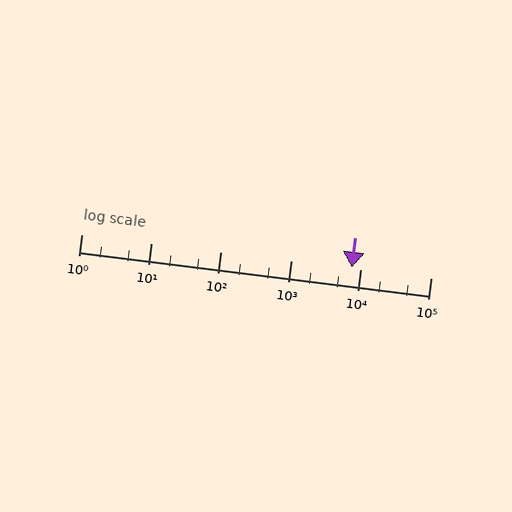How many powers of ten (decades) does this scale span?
The scale spans 5 decades, from 1 to 100000.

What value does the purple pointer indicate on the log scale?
The pointer indicates approximately 7400.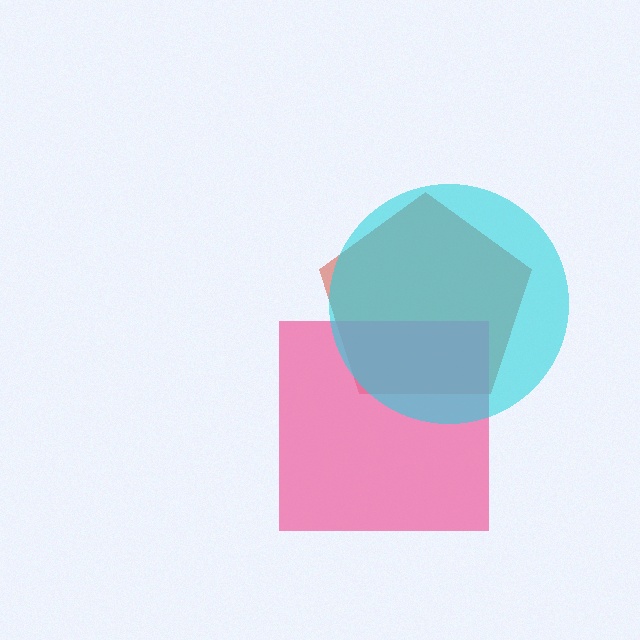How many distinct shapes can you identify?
There are 3 distinct shapes: a red pentagon, a pink square, a cyan circle.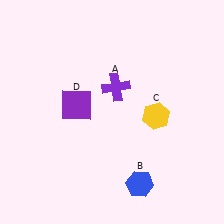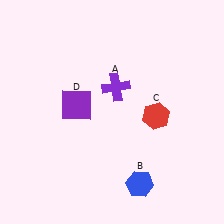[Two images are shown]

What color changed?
The hexagon (C) changed from yellow in Image 1 to red in Image 2.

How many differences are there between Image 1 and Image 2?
There is 1 difference between the two images.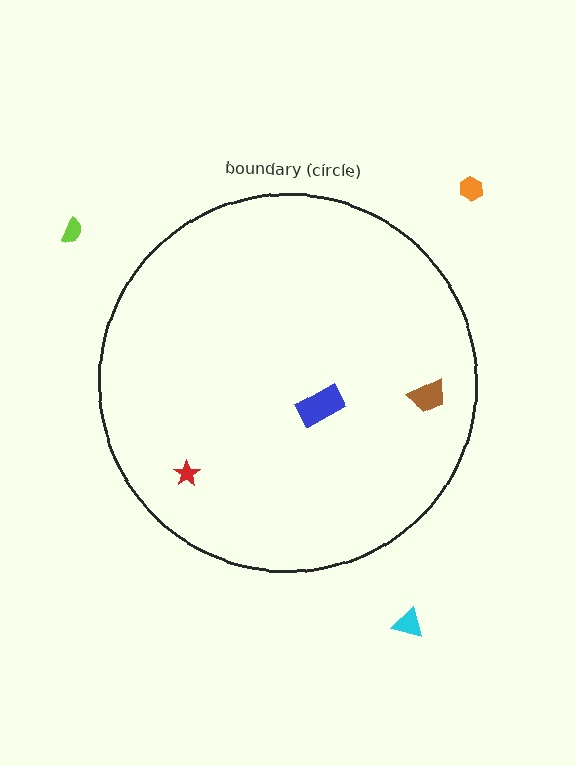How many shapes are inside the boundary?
3 inside, 3 outside.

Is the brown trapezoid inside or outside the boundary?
Inside.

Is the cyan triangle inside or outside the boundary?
Outside.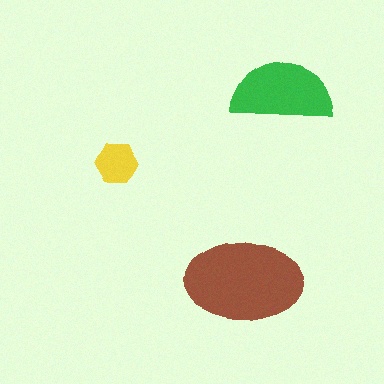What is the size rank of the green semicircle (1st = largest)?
2nd.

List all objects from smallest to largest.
The yellow hexagon, the green semicircle, the brown ellipse.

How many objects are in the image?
There are 3 objects in the image.